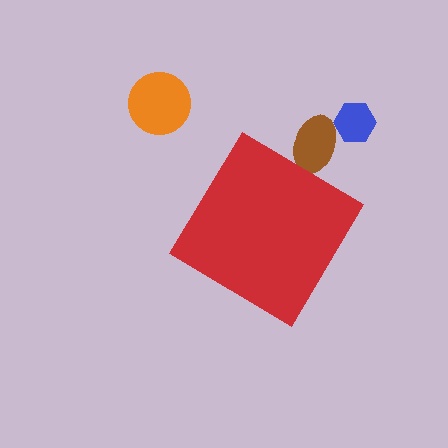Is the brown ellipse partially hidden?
Yes, the brown ellipse is partially hidden behind the red diamond.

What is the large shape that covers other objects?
A red diamond.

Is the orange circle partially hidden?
No, the orange circle is fully visible.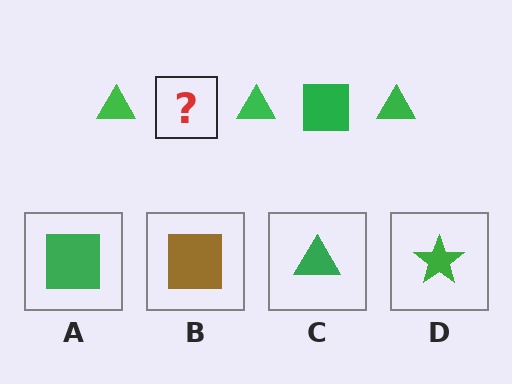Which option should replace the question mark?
Option A.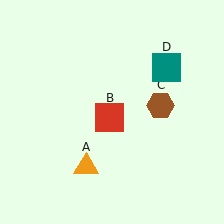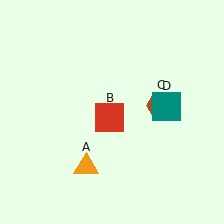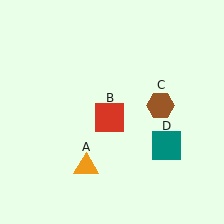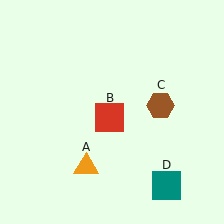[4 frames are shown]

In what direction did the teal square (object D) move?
The teal square (object D) moved down.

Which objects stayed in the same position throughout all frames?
Orange triangle (object A) and red square (object B) and brown hexagon (object C) remained stationary.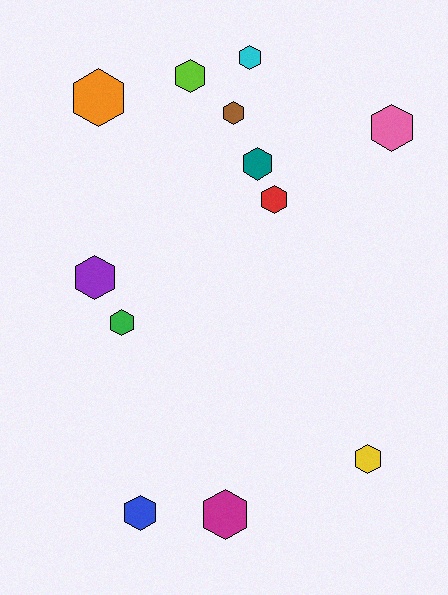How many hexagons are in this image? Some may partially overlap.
There are 12 hexagons.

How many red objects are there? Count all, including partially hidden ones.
There is 1 red object.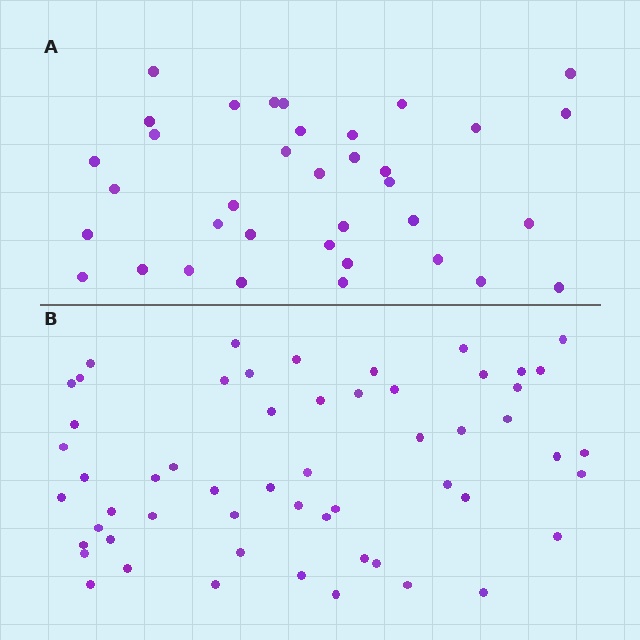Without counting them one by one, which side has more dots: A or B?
Region B (the bottom region) has more dots.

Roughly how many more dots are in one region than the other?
Region B has approximately 20 more dots than region A.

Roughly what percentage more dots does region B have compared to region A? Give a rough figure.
About 55% more.